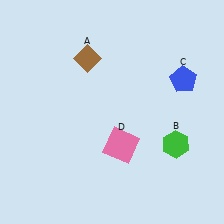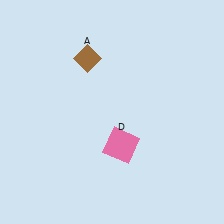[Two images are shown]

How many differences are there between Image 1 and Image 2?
There are 2 differences between the two images.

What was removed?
The green hexagon (B), the blue pentagon (C) were removed in Image 2.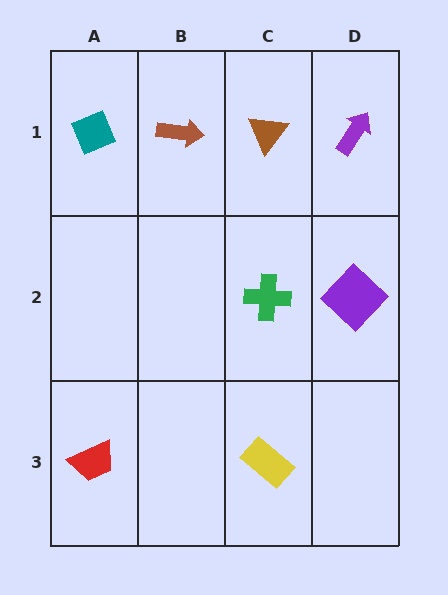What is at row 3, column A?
A red trapezoid.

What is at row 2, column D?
A purple diamond.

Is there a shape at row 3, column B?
No, that cell is empty.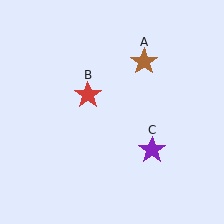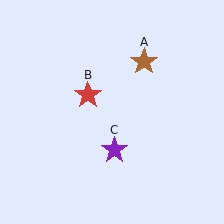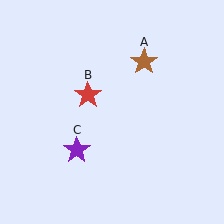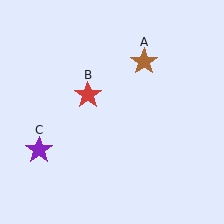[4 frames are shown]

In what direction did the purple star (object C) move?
The purple star (object C) moved left.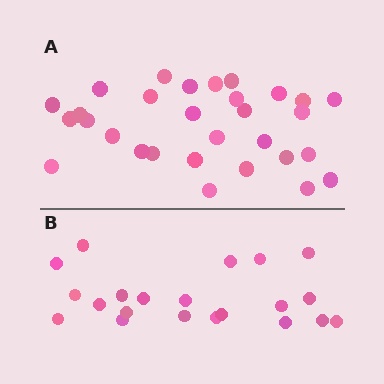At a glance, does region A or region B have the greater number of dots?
Region A (the top region) has more dots.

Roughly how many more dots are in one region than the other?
Region A has roughly 8 or so more dots than region B.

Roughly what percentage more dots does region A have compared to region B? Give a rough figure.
About 45% more.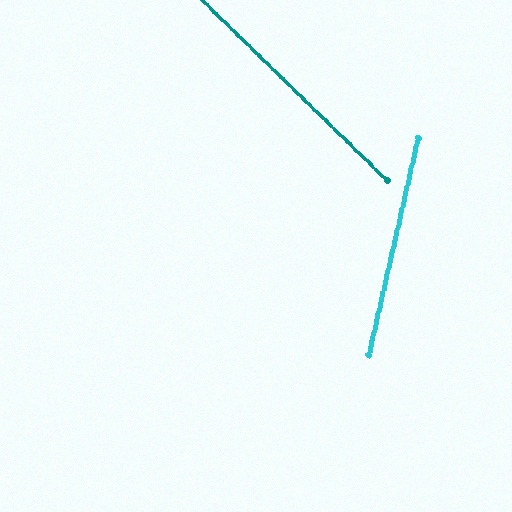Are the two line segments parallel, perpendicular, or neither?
Neither parallel nor perpendicular — they differ by about 58°.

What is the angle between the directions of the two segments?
Approximately 58 degrees.